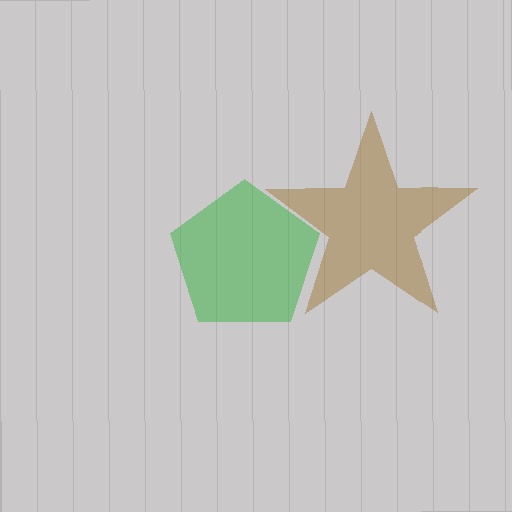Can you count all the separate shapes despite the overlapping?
Yes, there are 2 separate shapes.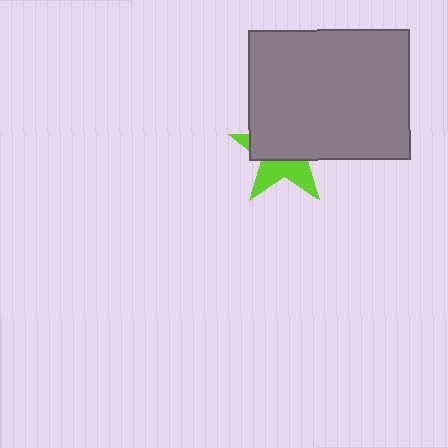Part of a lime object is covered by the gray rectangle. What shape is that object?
It is a star.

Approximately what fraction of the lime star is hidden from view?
Roughly 61% of the lime star is hidden behind the gray rectangle.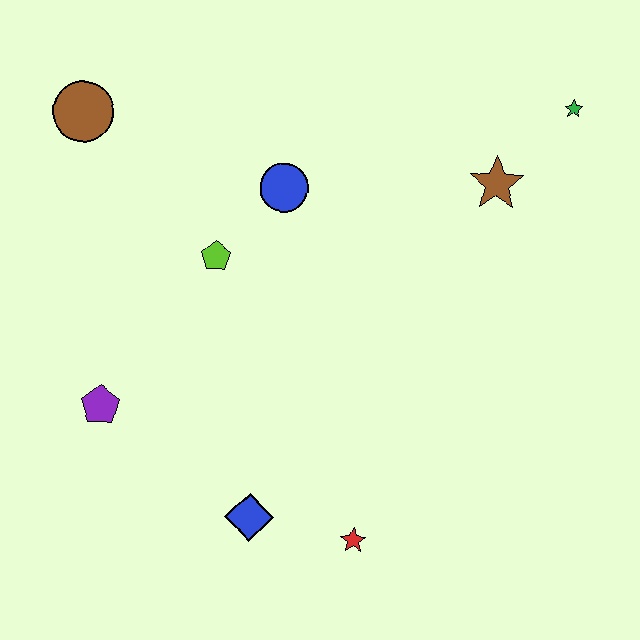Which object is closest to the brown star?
The green star is closest to the brown star.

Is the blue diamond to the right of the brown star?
No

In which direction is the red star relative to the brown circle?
The red star is below the brown circle.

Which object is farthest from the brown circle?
The red star is farthest from the brown circle.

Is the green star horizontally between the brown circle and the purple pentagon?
No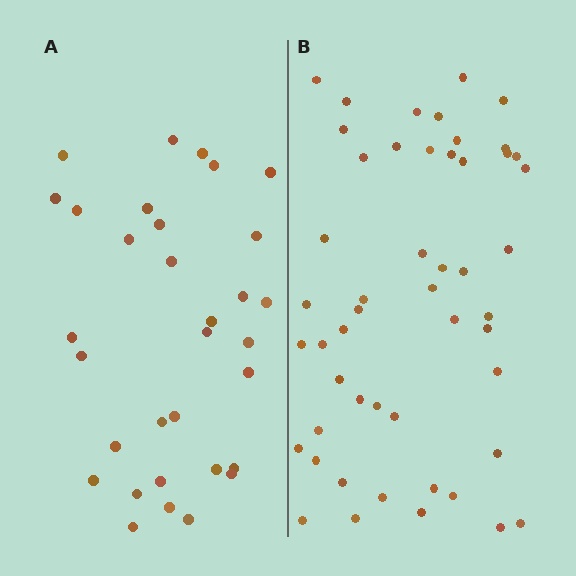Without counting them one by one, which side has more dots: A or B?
Region B (the right region) has more dots.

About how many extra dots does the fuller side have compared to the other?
Region B has approximately 20 more dots than region A.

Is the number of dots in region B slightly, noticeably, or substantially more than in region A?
Region B has substantially more. The ratio is roughly 1.6 to 1.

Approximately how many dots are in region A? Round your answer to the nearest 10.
About 30 dots. (The exact count is 32, which rounds to 30.)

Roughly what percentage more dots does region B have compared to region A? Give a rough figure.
About 55% more.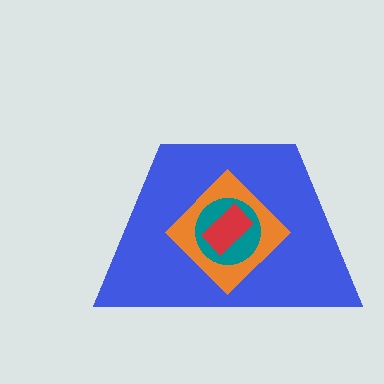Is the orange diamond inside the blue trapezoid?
Yes.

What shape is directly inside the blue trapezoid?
The orange diamond.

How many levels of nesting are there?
4.